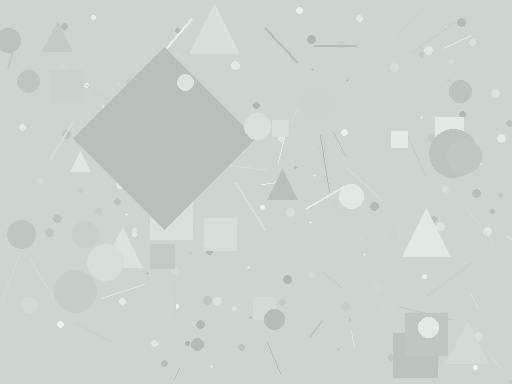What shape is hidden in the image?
A diamond is hidden in the image.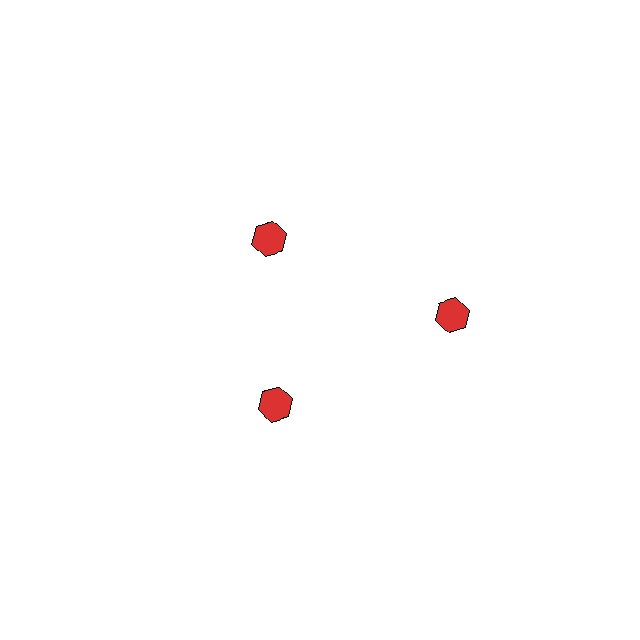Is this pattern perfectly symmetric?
No. The 3 red hexagons are arranged in a ring, but one element near the 3 o'clock position is pushed outward from the center, breaking the 3-fold rotational symmetry.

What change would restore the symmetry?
The symmetry would be restored by moving it inward, back onto the ring so that all 3 hexagons sit at equal angles and equal distance from the center.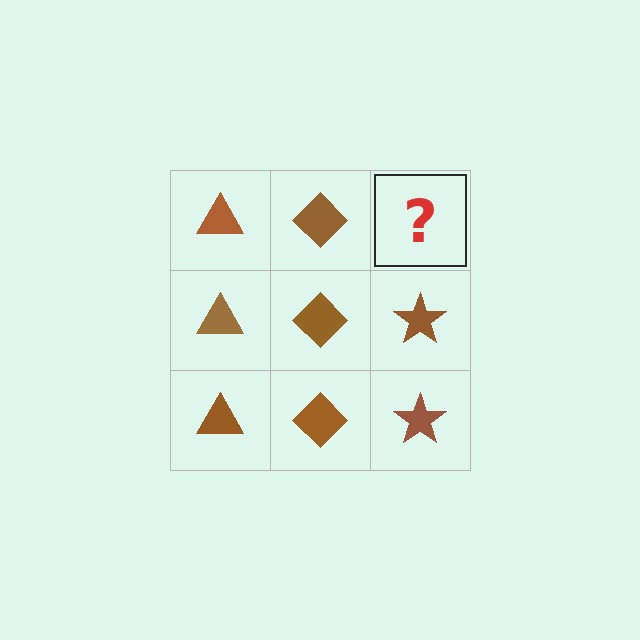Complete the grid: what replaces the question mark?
The question mark should be replaced with a brown star.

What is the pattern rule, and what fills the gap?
The rule is that each column has a consistent shape. The gap should be filled with a brown star.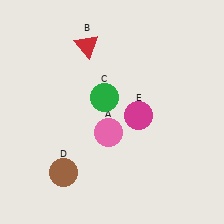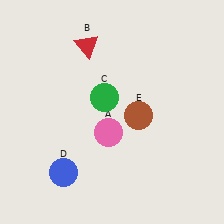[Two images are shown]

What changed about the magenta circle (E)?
In Image 1, E is magenta. In Image 2, it changed to brown.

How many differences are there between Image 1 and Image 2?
There are 2 differences between the two images.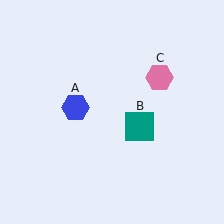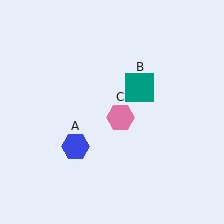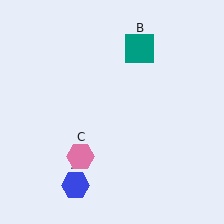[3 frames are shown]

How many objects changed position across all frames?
3 objects changed position: blue hexagon (object A), teal square (object B), pink hexagon (object C).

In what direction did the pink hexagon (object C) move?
The pink hexagon (object C) moved down and to the left.